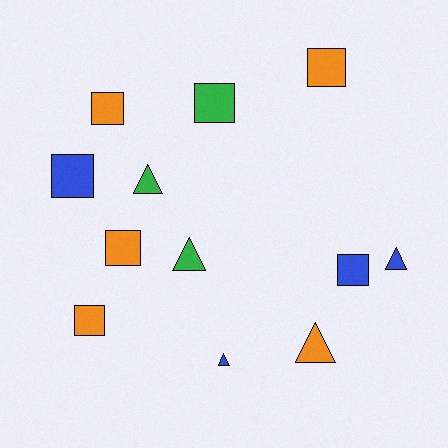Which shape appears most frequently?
Square, with 7 objects.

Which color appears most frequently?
Orange, with 5 objects.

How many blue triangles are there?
There are 2 blue triangles.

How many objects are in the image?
There are 12 objects.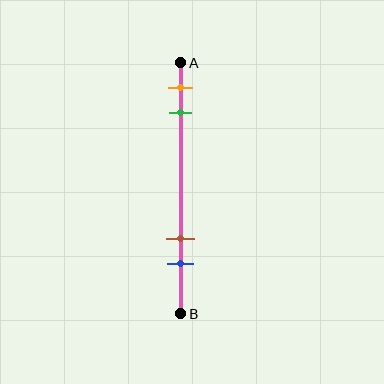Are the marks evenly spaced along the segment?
No, the marks are not evenly spaced.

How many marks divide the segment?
There are 4 marks dividing the segment.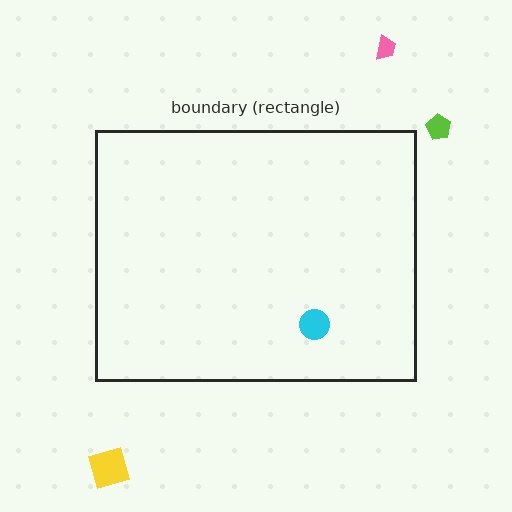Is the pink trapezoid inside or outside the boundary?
Outside.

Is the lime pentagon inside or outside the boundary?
Outside.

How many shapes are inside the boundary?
1 inside, 3 outside.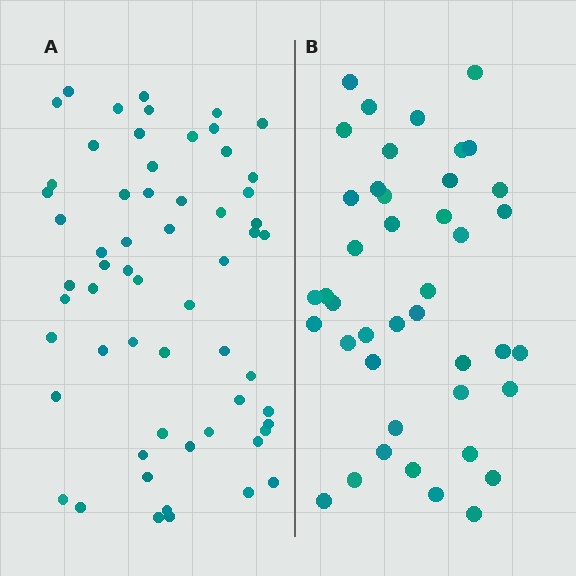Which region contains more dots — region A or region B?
Region A (the left region) has more dots.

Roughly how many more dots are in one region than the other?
Region A has approximately 20 more dots than region B.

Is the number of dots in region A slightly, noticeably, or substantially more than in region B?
Region A has noticeably more, but not dramatically so. The ratio is roughly 1.4 to 1.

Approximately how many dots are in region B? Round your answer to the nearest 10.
About 40 dots. (The exact count is 42, which rounds to 40.)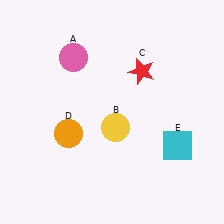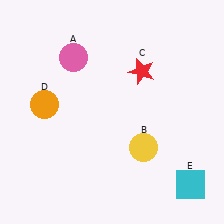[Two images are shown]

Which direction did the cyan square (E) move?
The cyan square (E) moved down.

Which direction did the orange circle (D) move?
The orange circle (D) moved up.